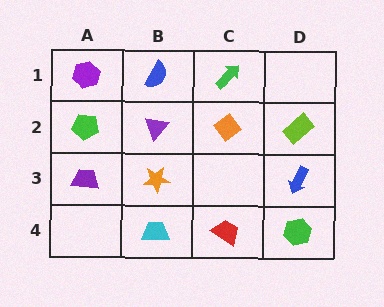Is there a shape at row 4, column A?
No, that cell is empty.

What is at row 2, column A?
A green pentagon.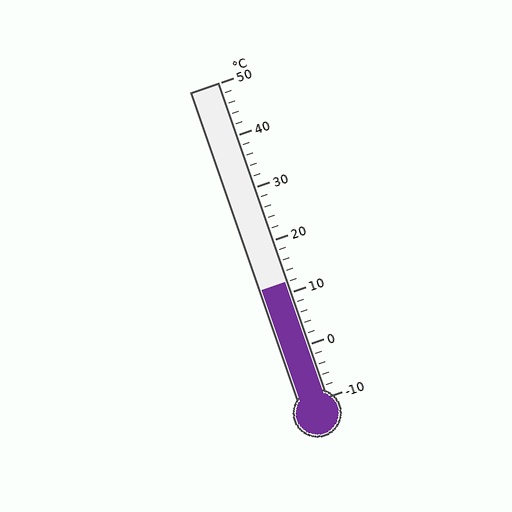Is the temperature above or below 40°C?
The temperature is below 40°C.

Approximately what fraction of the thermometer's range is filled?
The thermometer is filled to approximately 35% of its range.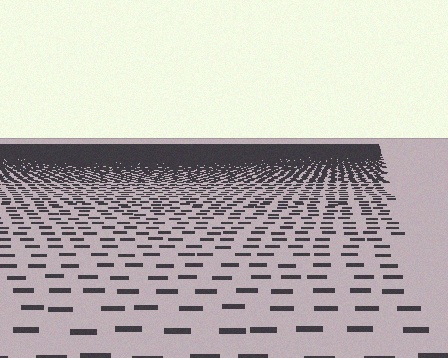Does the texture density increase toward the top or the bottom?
Density increases toward the top.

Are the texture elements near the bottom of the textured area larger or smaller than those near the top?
Larger. Near the bottom, elements are closer to the viewer and appear at a bigger on-screen size.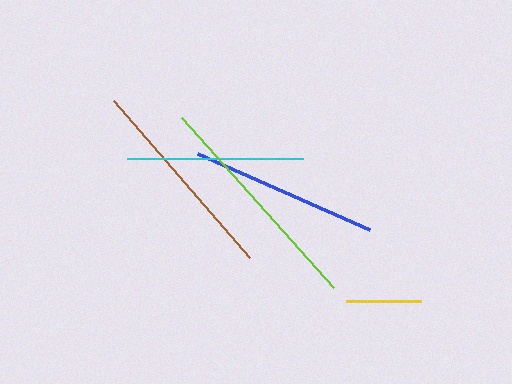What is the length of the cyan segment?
The cyan segment is approximately 176 pixels long.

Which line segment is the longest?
The lime line is the longest at approximately 227 pixels.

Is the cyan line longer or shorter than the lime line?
The lime line is longer than the cyan line.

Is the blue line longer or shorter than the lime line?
The lime line is longer than the blue line.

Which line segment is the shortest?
The yellow line is the shortest at approximately 75 pixels.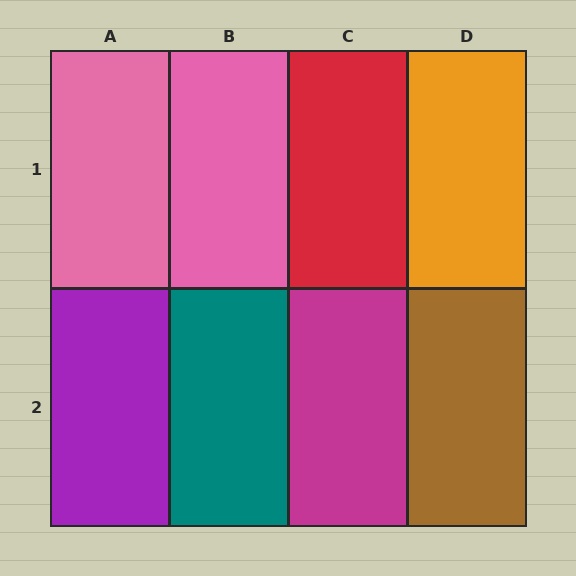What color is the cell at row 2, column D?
Brown.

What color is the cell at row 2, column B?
Teal.